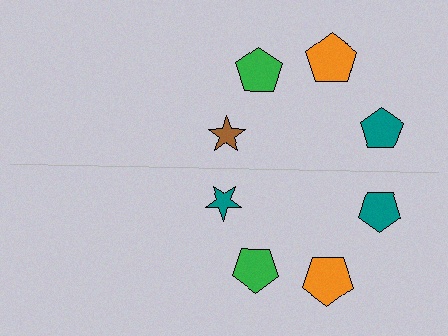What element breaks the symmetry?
The teal star on the bottom side breaks the symmetry — its mirror counterpart is brown.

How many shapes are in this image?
There are 8 shapes in this image.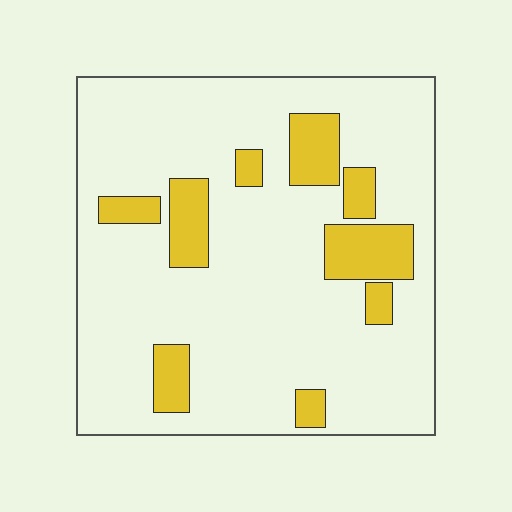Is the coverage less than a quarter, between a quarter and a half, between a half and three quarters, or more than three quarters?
Less than a quarter.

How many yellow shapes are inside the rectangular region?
9.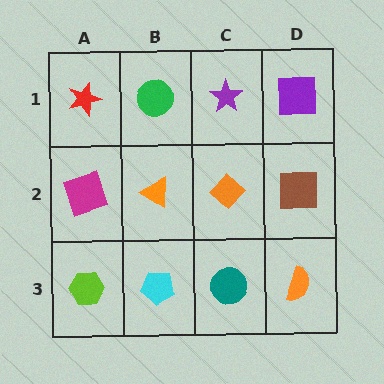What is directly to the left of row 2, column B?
A magenta square.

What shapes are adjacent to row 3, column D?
A brown square (row 2, column D), a teal circle (row 3, column C).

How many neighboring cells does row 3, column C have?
3.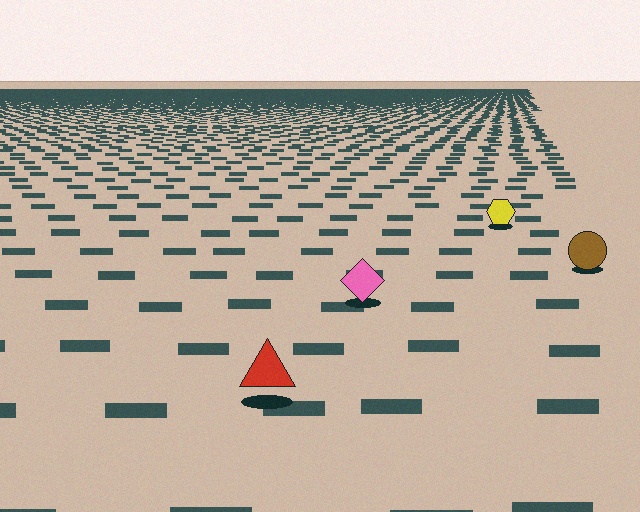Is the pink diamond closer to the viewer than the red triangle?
No. The red triangle is closer — you can tell from the texture gradient: the ground texture is coarser near it.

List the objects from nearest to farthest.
From nearest to farthest: the red triangle, the pink diamond, the brown circle, the yellow hexagon.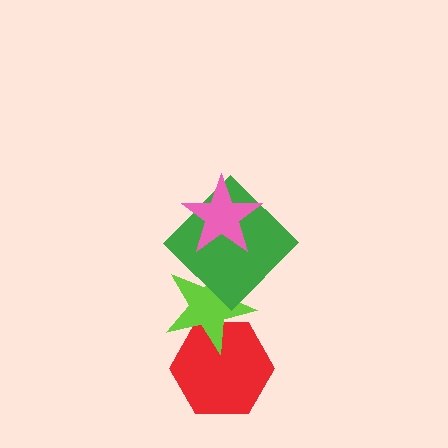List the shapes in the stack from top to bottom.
From top to bottom: the pink star, the green diamond, the lime star, the red hexagon.